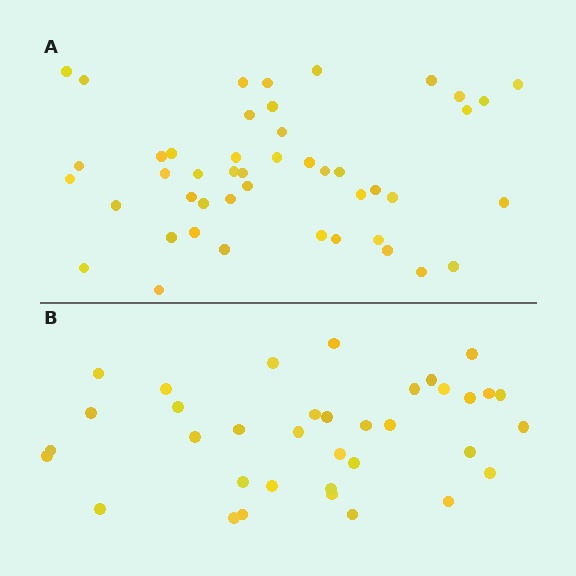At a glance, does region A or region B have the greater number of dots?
Region A (the top region) has more dots.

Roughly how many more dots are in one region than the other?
Region A has roughly 10 or so more dots than region B.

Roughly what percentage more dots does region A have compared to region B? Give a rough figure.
About 30% more.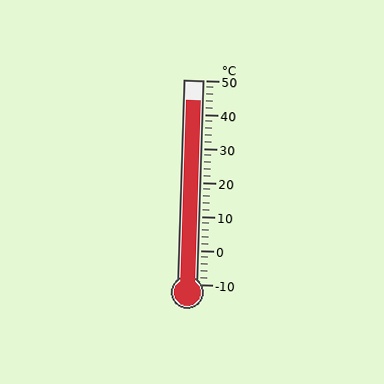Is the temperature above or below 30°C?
The temperature is above 30°C.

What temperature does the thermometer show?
The thermometer shows approximately 44°C.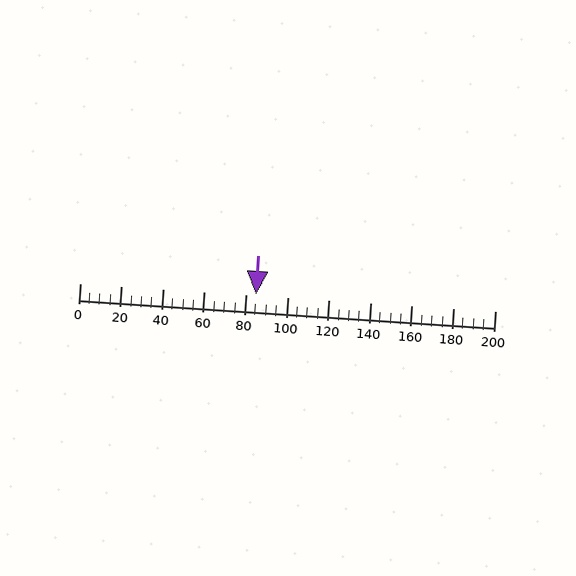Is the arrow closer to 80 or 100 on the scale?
The arrow is closer to 80.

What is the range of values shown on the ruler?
The ruler shows values from 0 to 200.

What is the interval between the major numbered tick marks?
The major tick marks are spaced 20 units apart.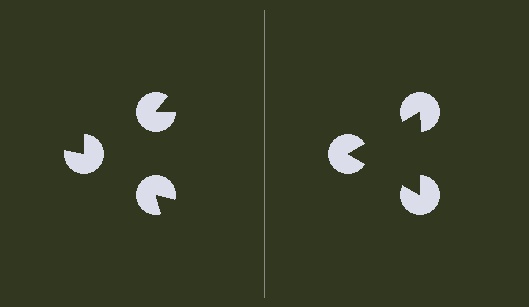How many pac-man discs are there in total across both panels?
6 — 3 on each side.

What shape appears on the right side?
An illusory triangle.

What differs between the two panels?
The pac-man discs are positioned identically on both sides; only the wedge orientations differ. On the right they align to a triangle; on the left they are misaligned.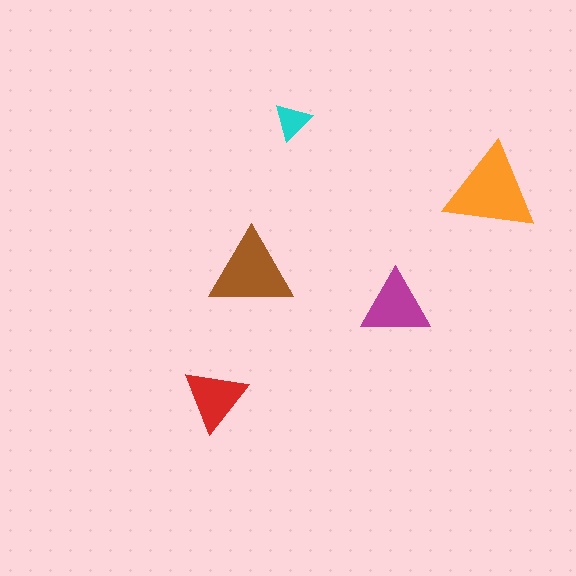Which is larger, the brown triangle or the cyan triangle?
The brown one.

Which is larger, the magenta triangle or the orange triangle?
The orange one.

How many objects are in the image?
There are 5 objects in the image.